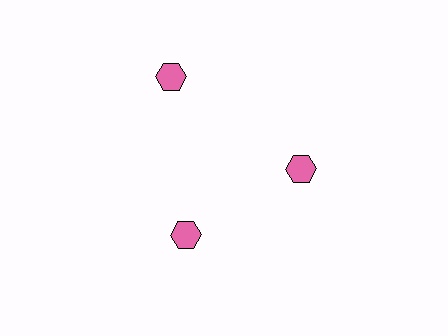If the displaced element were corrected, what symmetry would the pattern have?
It would have 3-fold rotational symmetry — the pattern would map onto itself every 120 degrees.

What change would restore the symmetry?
The symmetry would be restored by moving it inward, back onto the ring so that all 3 hexagons sit at equal angles and equal distance from the center.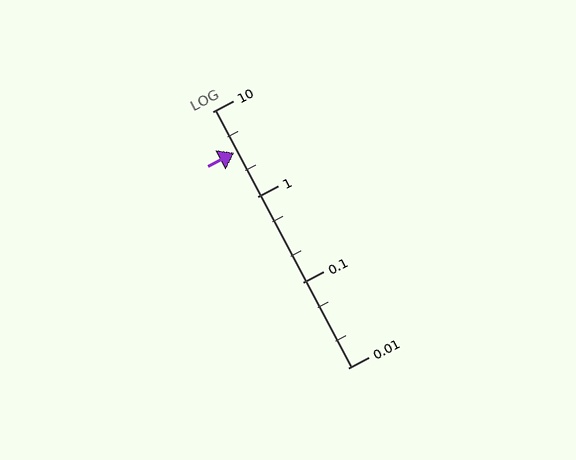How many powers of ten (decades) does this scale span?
The scale spans 3 decades, from 0.01 to 10.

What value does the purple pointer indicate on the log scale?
The pointer indicates approximately 3.3.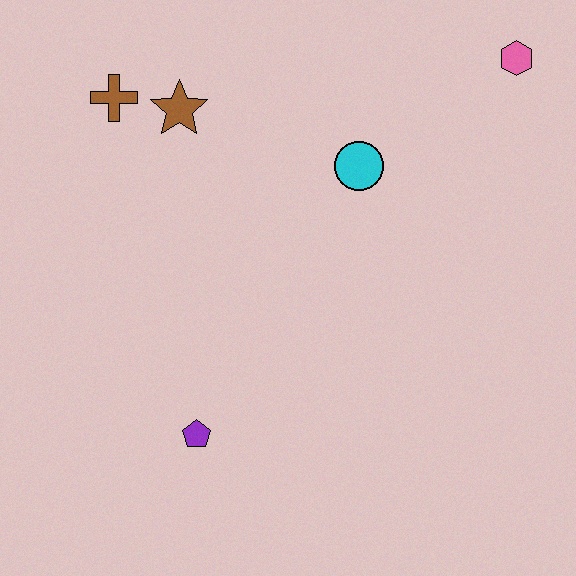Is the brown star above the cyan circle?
Yes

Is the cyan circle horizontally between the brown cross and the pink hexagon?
Yes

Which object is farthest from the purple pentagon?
The pink hexagon is farthest from the purple pentagon.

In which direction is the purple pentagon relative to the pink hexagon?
The purple pentagon is below the pink hexagon.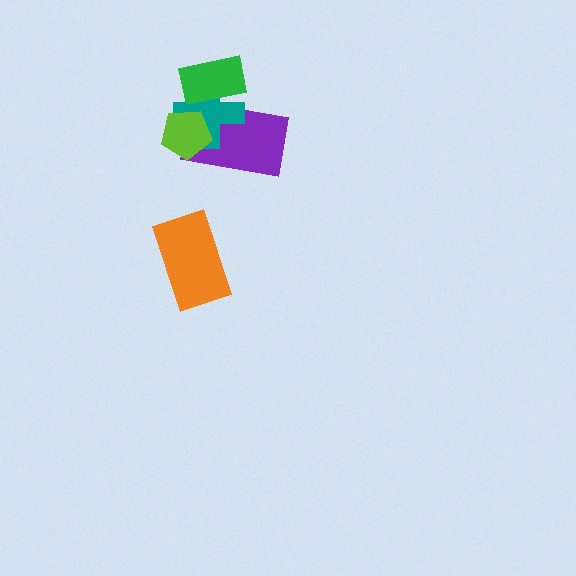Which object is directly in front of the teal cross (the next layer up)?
The lime pentagon is directly in front of the teal cross.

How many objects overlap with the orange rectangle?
0 objects overlap with the orange rectangle.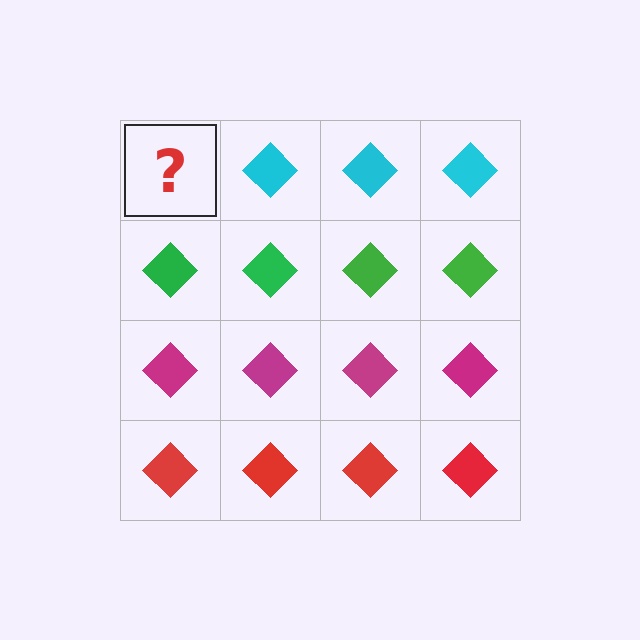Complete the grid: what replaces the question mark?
The question mark should be replaced with a cyan diamond.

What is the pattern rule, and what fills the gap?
The rule is that each row has a consistent color. The gap should be filled with a cyan diamond.